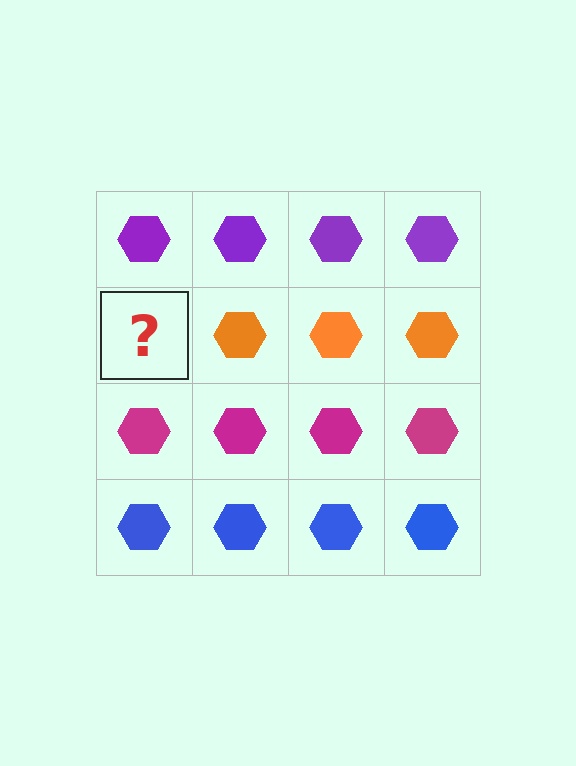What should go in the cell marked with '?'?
The missing cell should contain an orange hexagon.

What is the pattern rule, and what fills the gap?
The rule is that each row has a consistent color. The gap should be filled with an orange hexagon.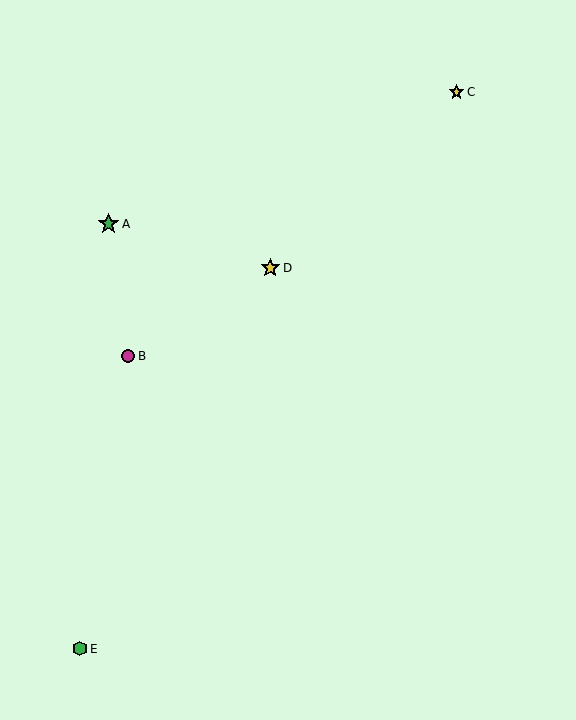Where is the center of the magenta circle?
The center of the magenta circle is at (128, 356).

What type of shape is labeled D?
Shape D is a yellow star.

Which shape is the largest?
The green star (labeled A) is the largest.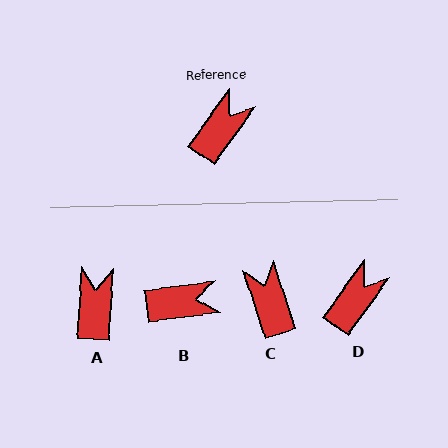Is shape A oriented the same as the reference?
No, it is off by about 32 degrees.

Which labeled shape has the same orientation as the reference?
D.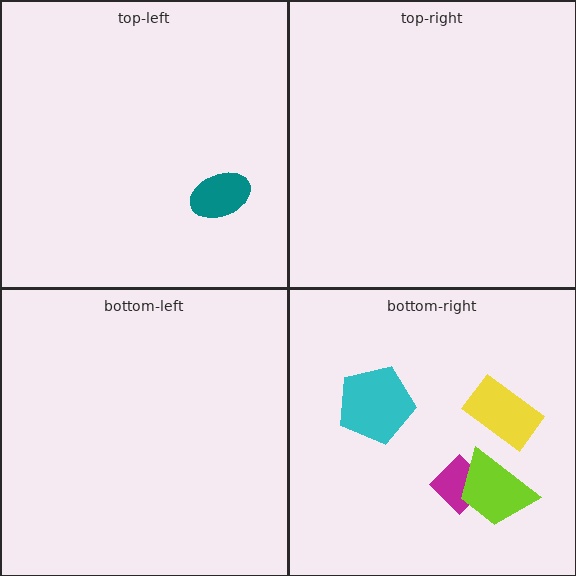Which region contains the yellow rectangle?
The bottom-right region.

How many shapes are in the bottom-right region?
4.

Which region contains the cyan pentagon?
The bottom-right region.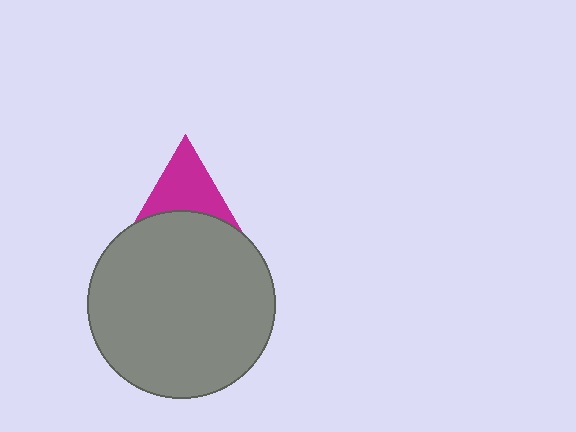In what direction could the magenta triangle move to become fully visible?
The magenta triangle could move up. That would shift it out from behind the gray circle entirely.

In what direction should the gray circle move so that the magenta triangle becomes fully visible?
The gray circle should move down. That is the shortest direction to clear the overlap and leave the magenta triangle fully visible.